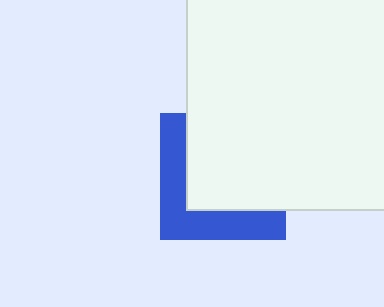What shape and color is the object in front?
The object in front is a white rectangle.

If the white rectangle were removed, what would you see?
You would see the complete blue square.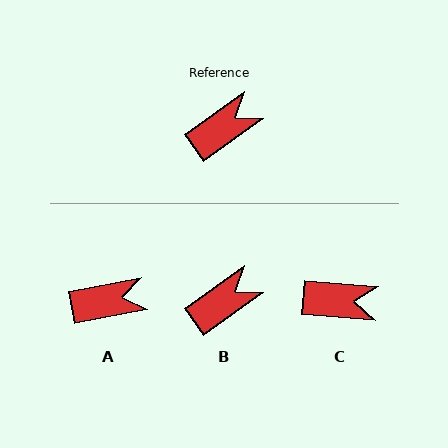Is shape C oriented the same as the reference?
No, it is off by about 41 degrees.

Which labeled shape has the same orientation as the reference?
B.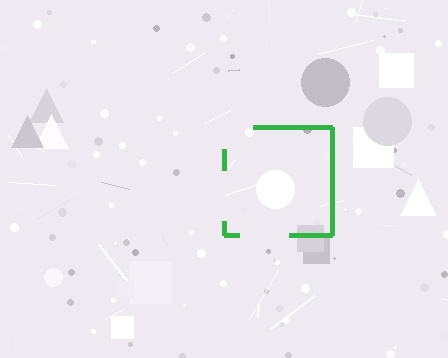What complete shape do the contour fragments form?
The contour fragments form a square.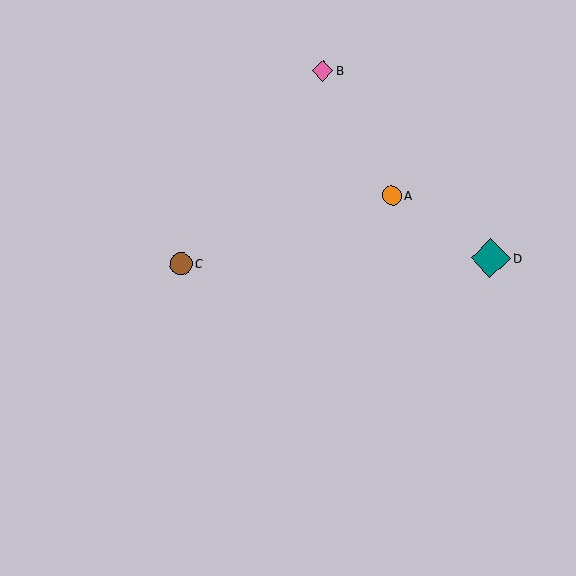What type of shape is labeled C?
Shape C is a brown circle.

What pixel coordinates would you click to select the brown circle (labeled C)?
Click at (181, 264) to select the brown circle C.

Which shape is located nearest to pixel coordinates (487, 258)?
The teal diamond (labeled D) at (491, 258) is nearest to that location.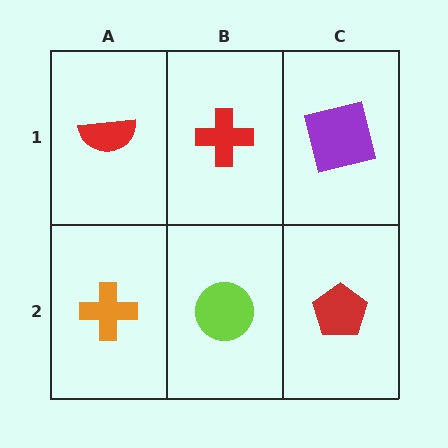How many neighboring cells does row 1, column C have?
2.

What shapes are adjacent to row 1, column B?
A lime circle (row 2, column B), a red semicircle (row 1, column A), a purple square (row 1, column C).